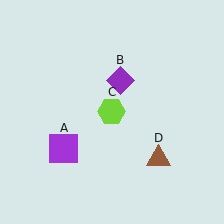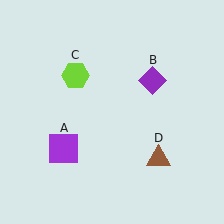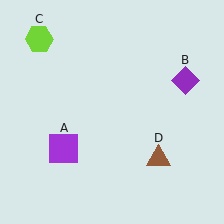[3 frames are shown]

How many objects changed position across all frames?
2 objects changed position: purple diamond (object B), lime hexagon (object C).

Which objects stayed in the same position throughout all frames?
Purple square (object A) and brown triangle (object D) remained stationary.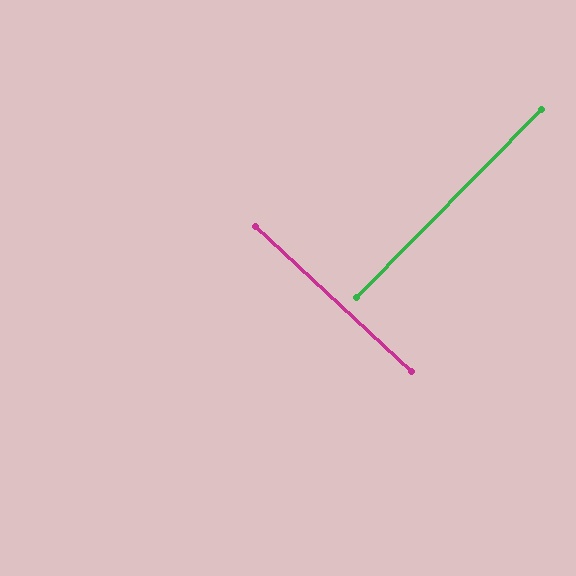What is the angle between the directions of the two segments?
Approximately 88 degrees.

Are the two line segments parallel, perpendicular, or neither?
Perpendicular — they meet at approximately 88°.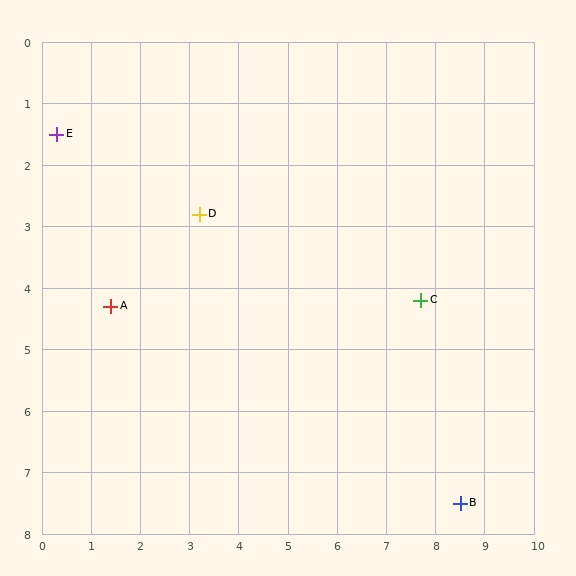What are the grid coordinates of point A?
Point A is at approximately (1.4, 4.3).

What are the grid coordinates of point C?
Point C is at approximately (7.7, 4.2).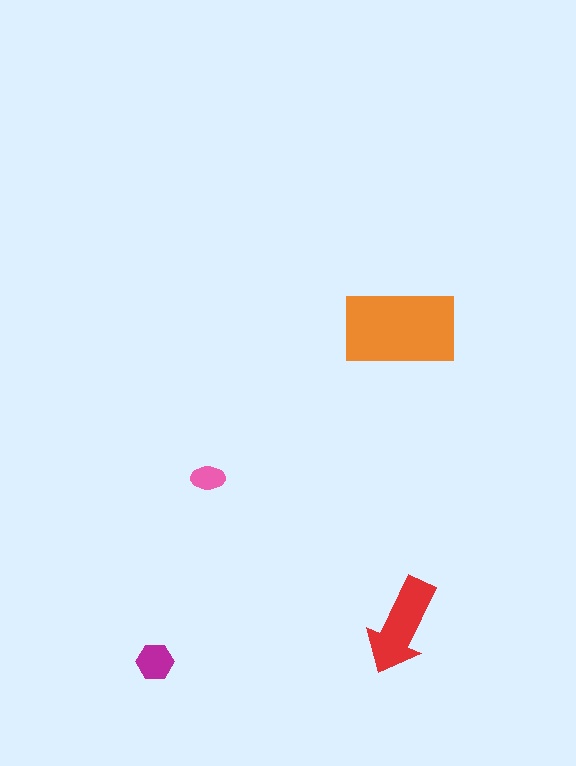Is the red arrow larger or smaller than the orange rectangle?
Smaller.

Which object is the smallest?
The pink ellipse.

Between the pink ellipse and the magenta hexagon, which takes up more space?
The magenta hexagon.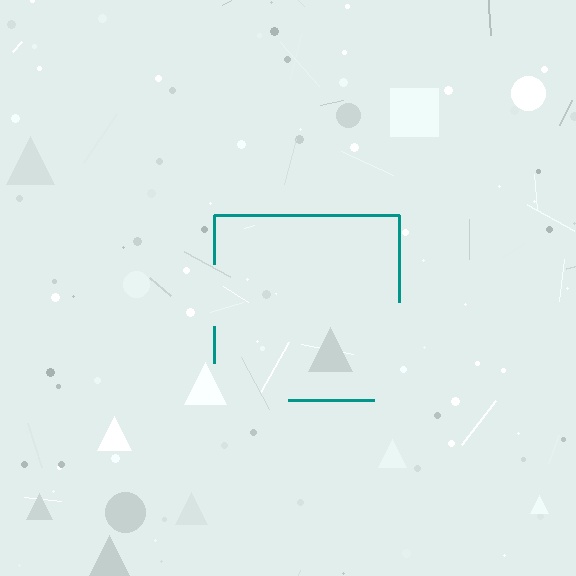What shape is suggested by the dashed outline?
The dashed outline suggests a square.